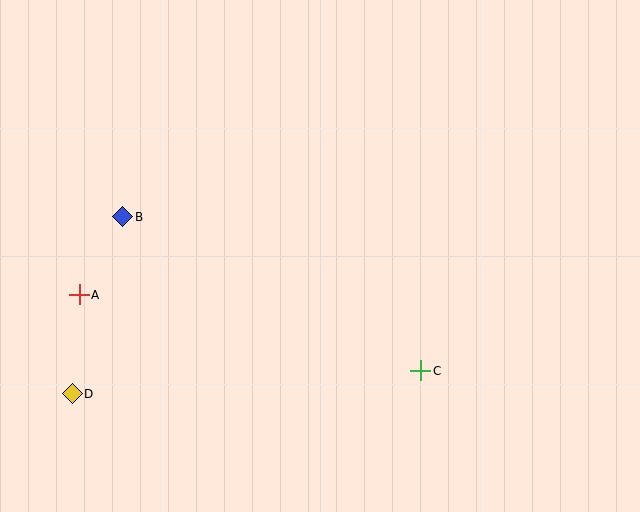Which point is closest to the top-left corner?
Point B is closest to the top-left corner.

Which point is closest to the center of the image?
Point C at (421, 371) is closest to the center.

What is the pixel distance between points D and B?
The distance between D and B is 184 pixels.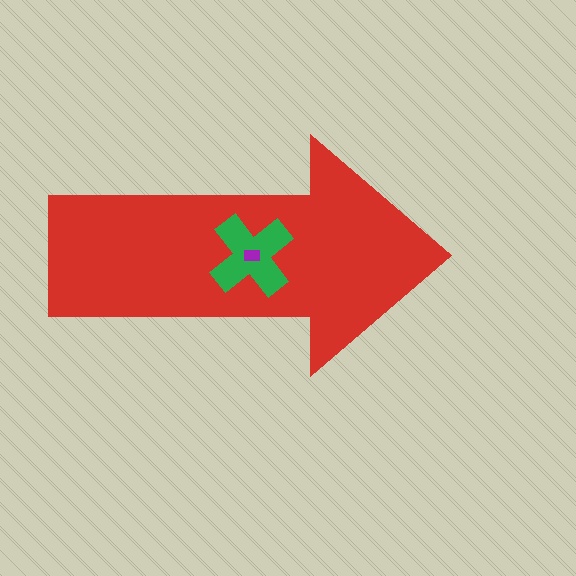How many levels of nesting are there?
3.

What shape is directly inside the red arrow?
The green cross.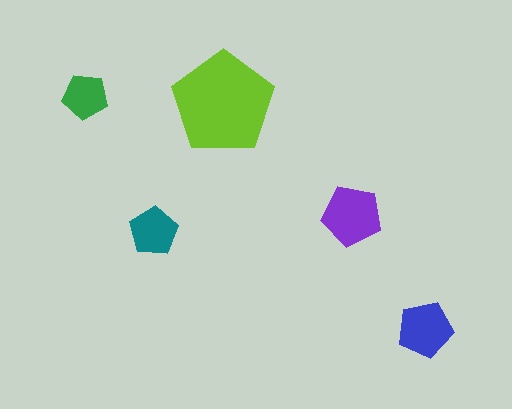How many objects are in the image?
There are 5 objects in the image.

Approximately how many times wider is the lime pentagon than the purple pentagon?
About 1.5 times wider.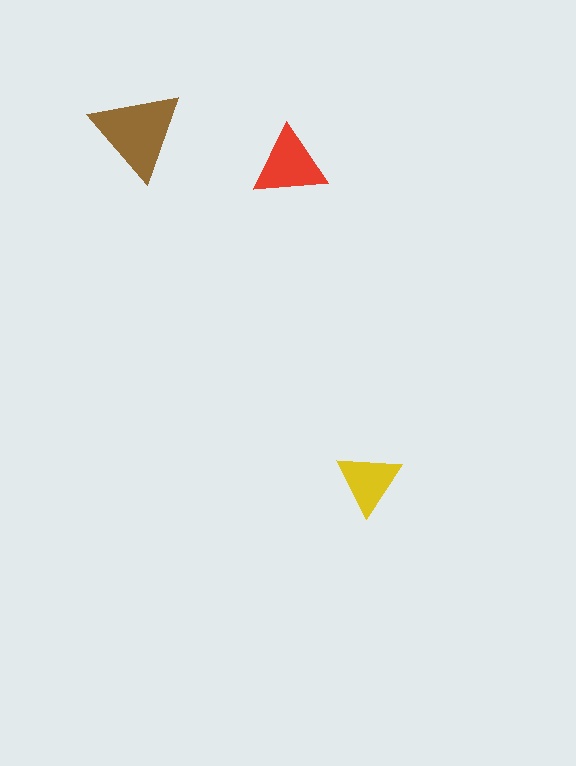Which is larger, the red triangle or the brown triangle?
The brown one.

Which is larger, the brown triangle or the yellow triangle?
The brown one.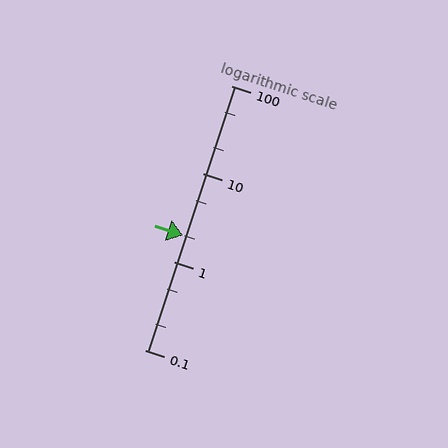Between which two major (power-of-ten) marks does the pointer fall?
The pointer is between 1 and 10.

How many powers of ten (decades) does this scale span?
The scale spans 3 decades, from 0.1 to 100.